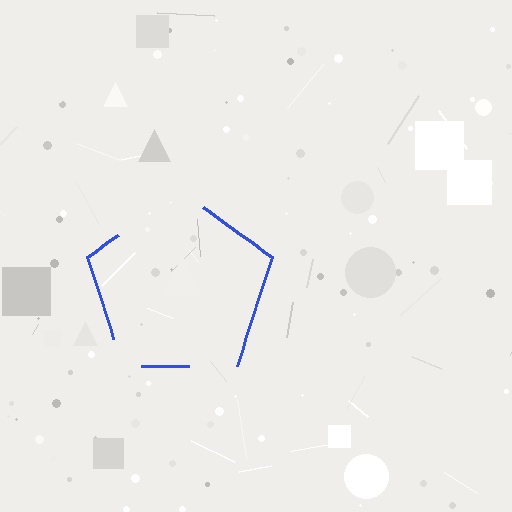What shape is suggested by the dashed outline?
The dashed outline suggests a pentagon.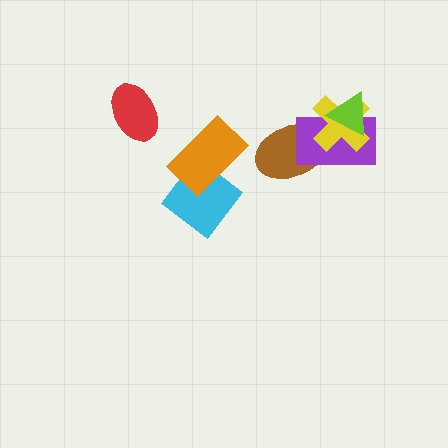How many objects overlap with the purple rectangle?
3 objects overlap with the purple rectangle.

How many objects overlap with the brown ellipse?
2 objects overlap with the brown ellipse.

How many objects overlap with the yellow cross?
3 objects overlap with the yellow cross.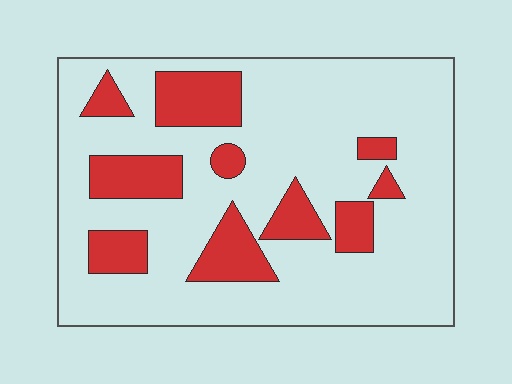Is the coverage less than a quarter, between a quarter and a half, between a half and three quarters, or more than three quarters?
Less than a quarter.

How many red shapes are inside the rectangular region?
10.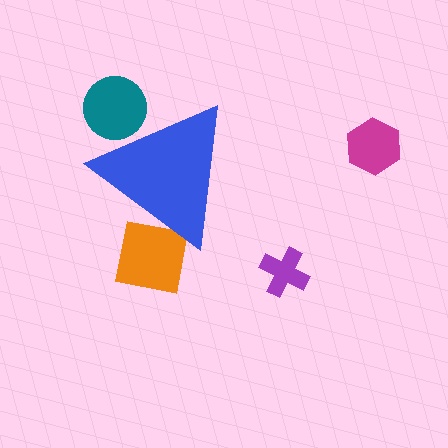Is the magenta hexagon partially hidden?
No, the magenta hexagon is fully visible.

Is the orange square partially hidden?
Yes, the orange square is partially hidden behind the blue triangle.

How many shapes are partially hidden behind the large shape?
2 shapes are partially hidden.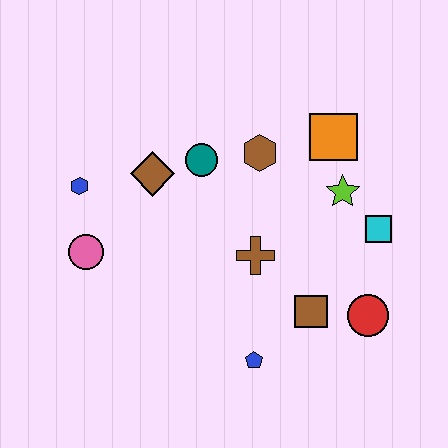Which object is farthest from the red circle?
The blue hexagon is farthest from the red circle.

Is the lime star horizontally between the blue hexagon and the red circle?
Yes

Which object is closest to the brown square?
The red circle is closest to the brown square.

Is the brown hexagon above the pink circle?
Yes